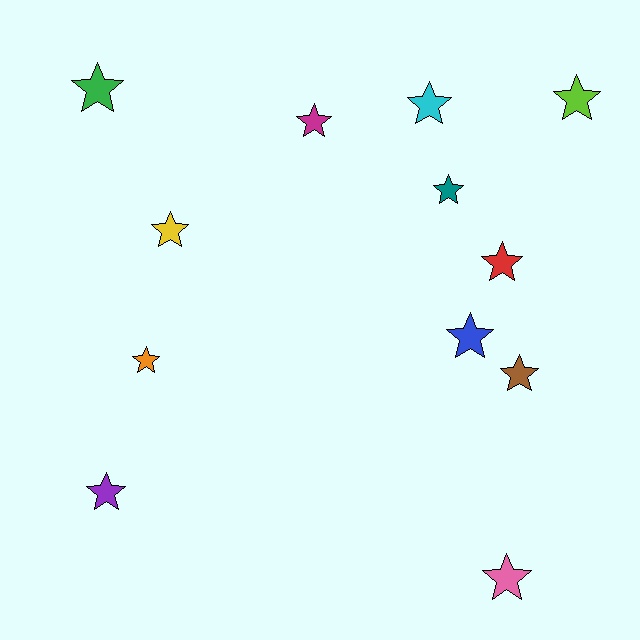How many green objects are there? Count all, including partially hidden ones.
There is 1 green object.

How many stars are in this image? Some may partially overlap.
There are 12 stars.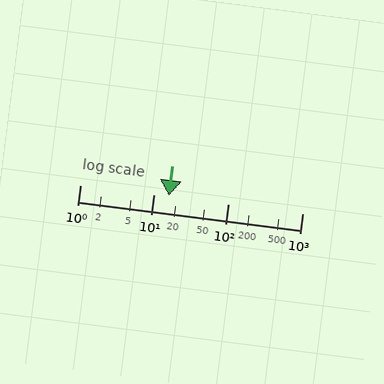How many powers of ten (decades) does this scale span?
The scale spans 3 decades, from 1 to 1000.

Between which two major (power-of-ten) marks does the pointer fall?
The pointer is between 10 and 100.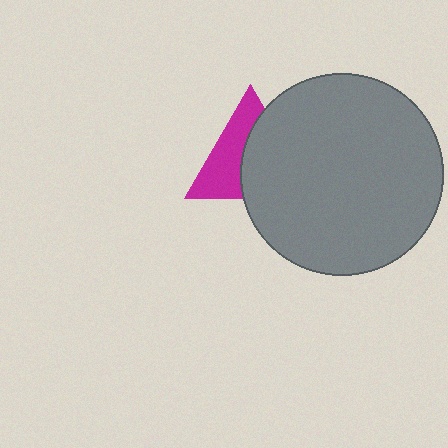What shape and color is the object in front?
The object in front is a gray circle.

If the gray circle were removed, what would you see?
You would see the complete magenta triangle.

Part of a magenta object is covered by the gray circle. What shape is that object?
It is a triangle.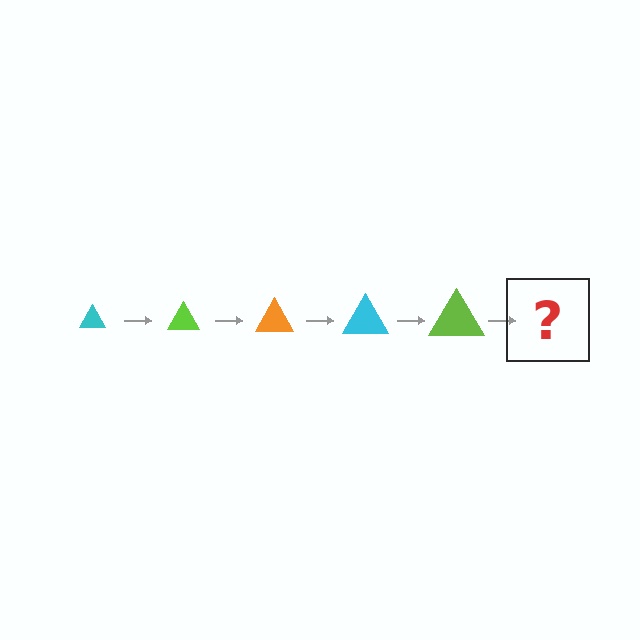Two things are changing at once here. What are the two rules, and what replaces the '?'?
The two rules are that the triangle grows larger each step and the color cycles through cyan, lime, and orange. The '?' should be an orange triangle, larger than the previous one.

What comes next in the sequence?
The next element should be an orange triangle, larger than the previous one.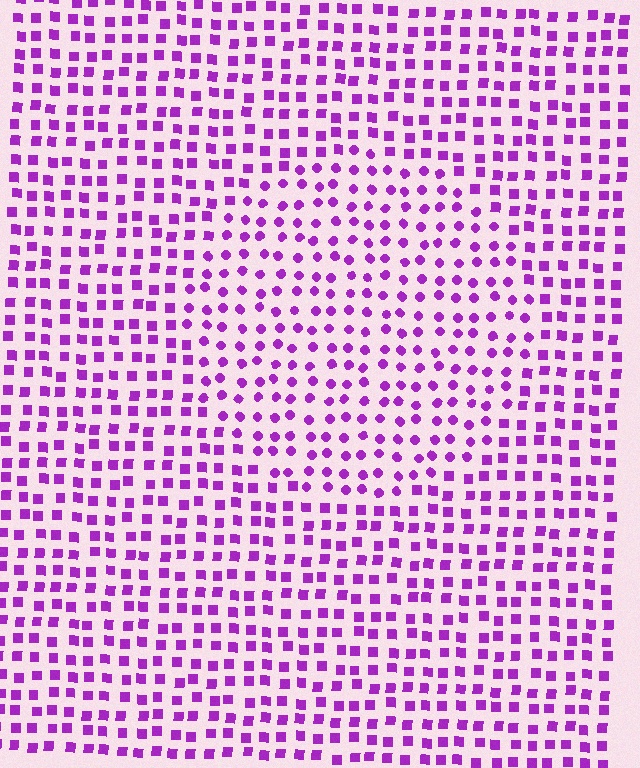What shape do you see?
I see a circle.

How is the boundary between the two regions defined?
The boundary is defined by a change in element shape: circles inside vs. squares outside. All elements share the same color and spacing.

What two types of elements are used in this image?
The image uses circles inside the circle region and squares outside it.